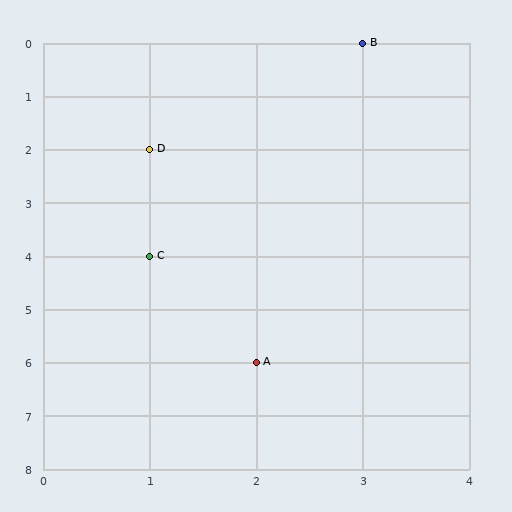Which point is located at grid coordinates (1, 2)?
Point D is at (1, 2).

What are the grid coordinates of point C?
Point C is at grid coordinates (1, 4).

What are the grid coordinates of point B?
Point B is at grid coordinates (3, 0).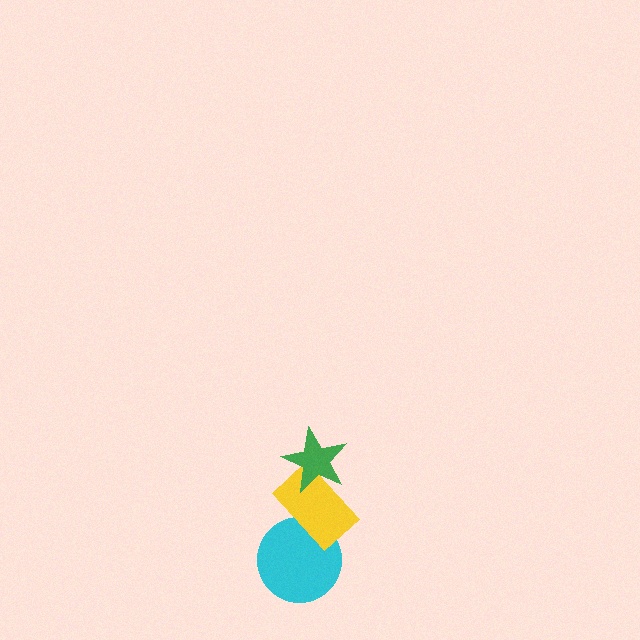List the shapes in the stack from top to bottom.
From top to bottom: the green star, the yellow rectangle, the cyan circle.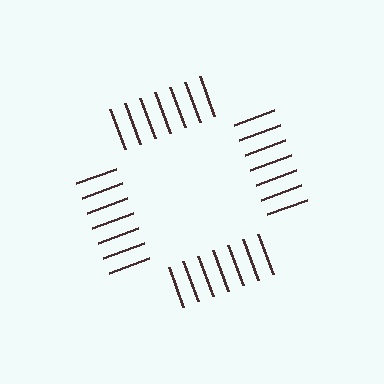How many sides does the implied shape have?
4 sides — the line-ends trace a square.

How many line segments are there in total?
28 — 7 along each of the 4 edges.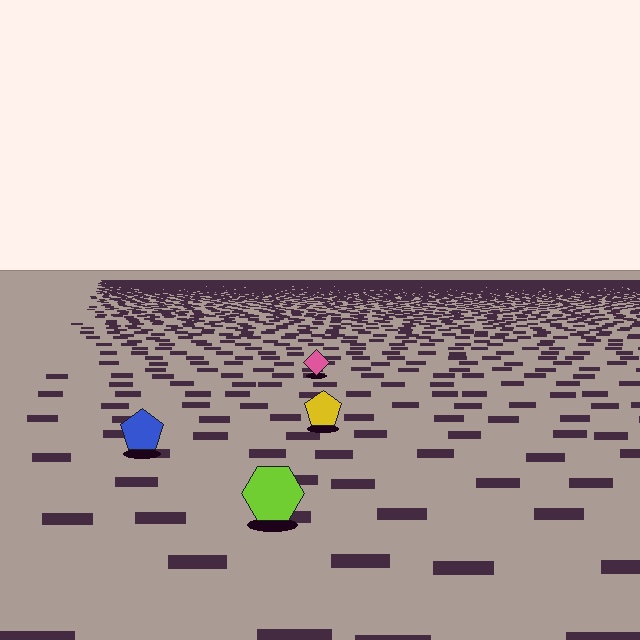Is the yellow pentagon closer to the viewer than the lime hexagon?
No. The lime hexagon is closer — you can tell from the texture gradient: the ground texture is coarser near it.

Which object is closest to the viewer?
The lime hexagon is closest. The texture marks near it are larger and more spread out.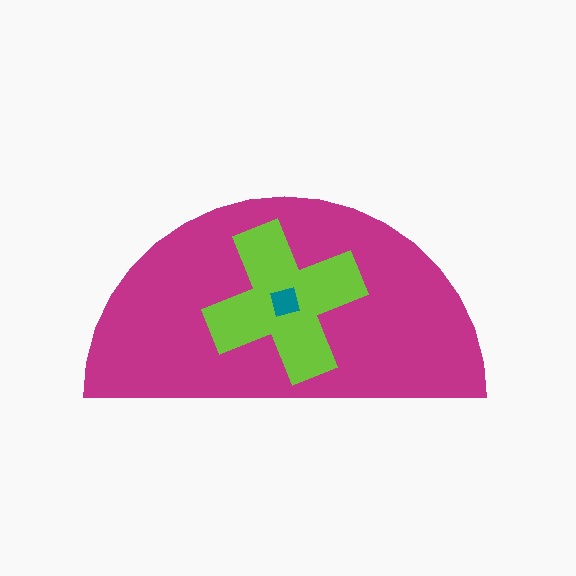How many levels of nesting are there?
3.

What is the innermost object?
The teal square.